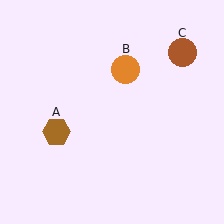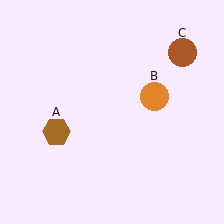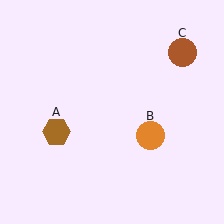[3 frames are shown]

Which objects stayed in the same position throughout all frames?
Brown hexagon (object A) and brown circle (object C) remained stationary.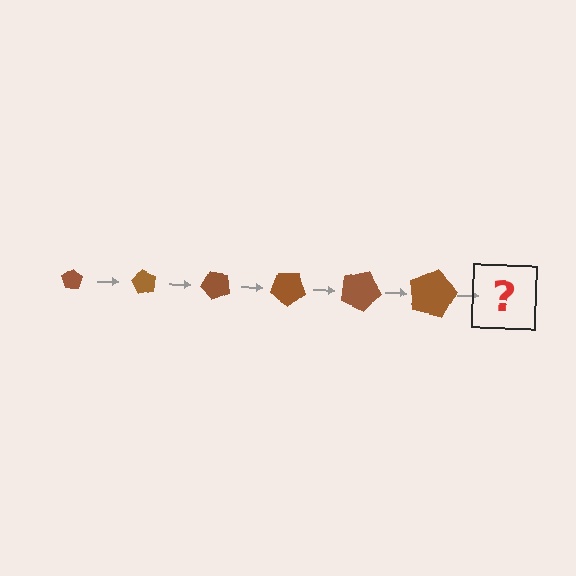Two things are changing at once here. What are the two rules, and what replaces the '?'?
The two rules are that the pentagon grows larger each step and it rotates 60 degrees each step. The '?' should be a pentagon, larger than the previous one and rotated 360 degrees from the start.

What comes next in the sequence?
The next element should be a pentagon, larger than the previous one and rotated 360 degrees from the start.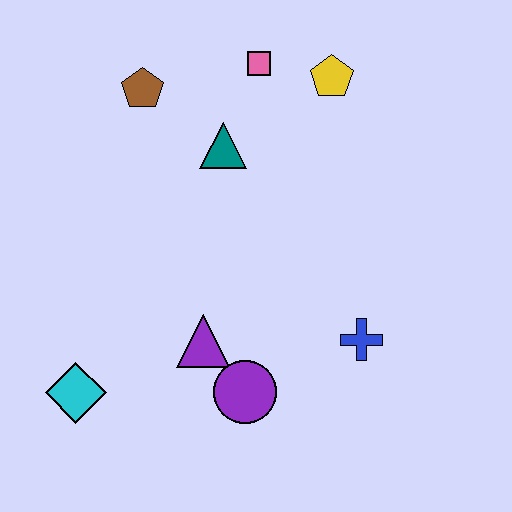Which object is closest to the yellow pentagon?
The pink square is closest to the yellow pentagon.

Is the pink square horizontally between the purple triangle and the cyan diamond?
No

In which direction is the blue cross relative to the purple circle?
The blue cross is to the right of the purple circle.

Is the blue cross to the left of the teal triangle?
No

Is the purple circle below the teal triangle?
Yes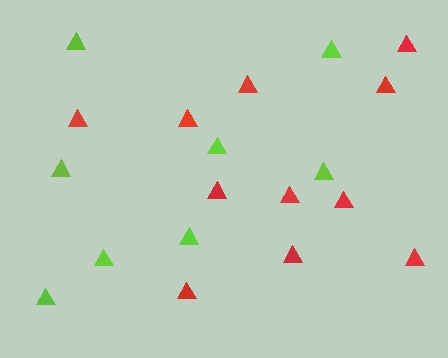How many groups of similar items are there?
There are 2 groups: one group of red triangles (11) and one group of lime triangles (8).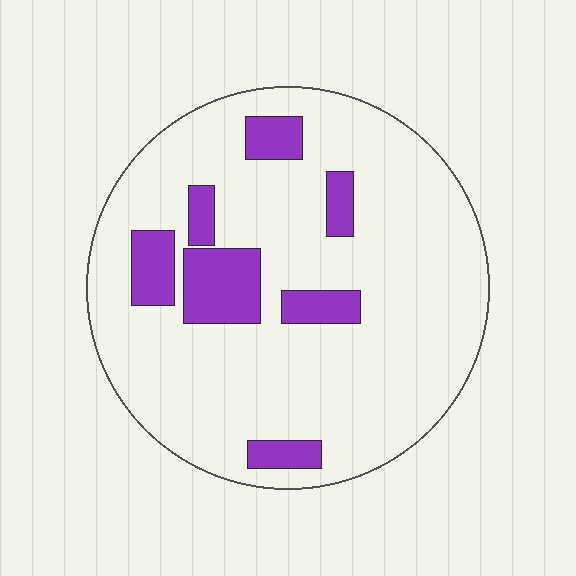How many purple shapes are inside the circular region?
7.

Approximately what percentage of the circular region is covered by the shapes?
Approximately 15%.